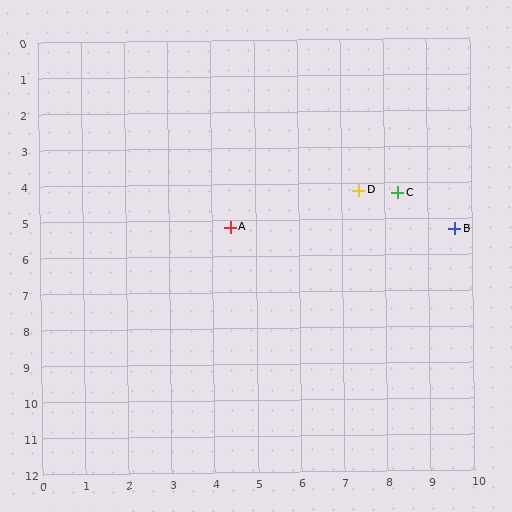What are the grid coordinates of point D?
Point D is at approximately (7.4, 4.2).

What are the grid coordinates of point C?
Point C is at approximately (8.3, 4.3).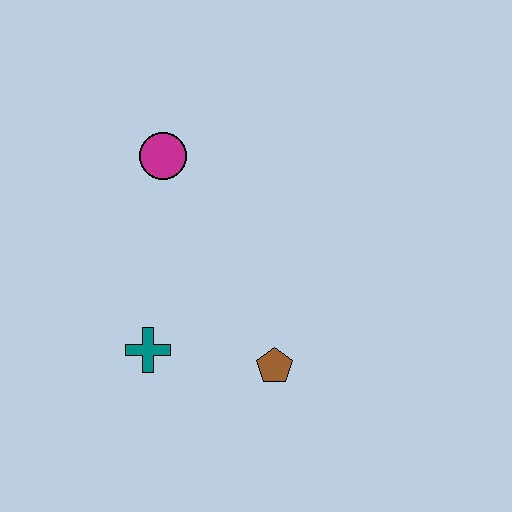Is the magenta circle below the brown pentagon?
No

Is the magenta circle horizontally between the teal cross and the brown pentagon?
Yes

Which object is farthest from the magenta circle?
The brown pentagon is farthest from the magenta circle.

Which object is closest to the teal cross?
The brown pentagon is closest to the teal cross.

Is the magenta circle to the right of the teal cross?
Yes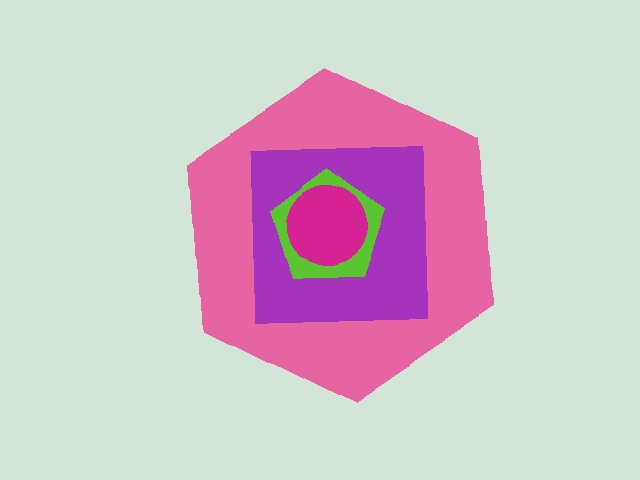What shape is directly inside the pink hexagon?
The purple square.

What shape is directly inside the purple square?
The lime pentagon.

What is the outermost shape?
The pink hexagon.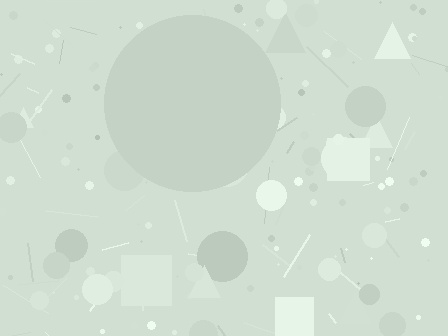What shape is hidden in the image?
A circle is hidden in the image.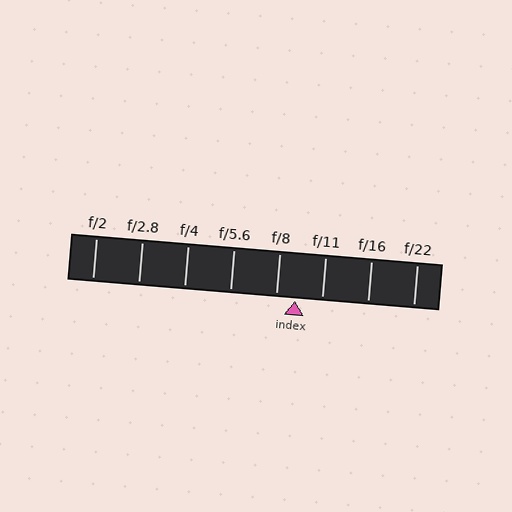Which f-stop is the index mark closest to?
The index mark is closest to f/8.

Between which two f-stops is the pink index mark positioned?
The index mark is between f/8 and f/11.